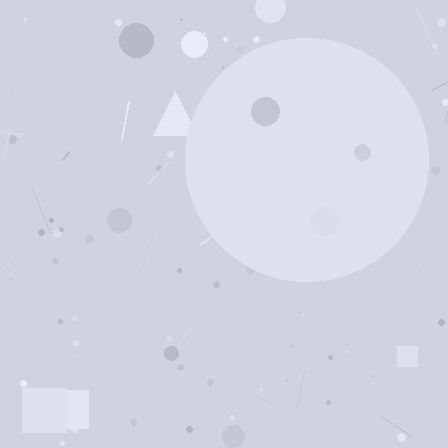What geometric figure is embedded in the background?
A circle is embedded in the background.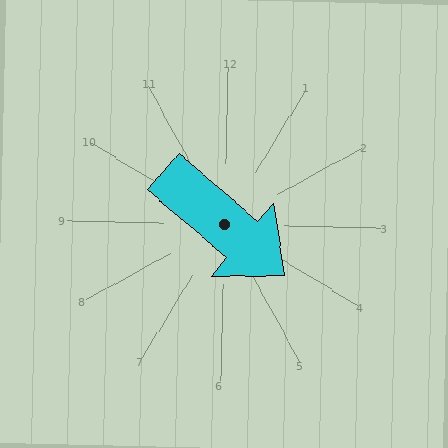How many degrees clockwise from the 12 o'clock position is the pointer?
Approximately 129 degrees.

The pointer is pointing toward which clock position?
Roughly 4 o'clock.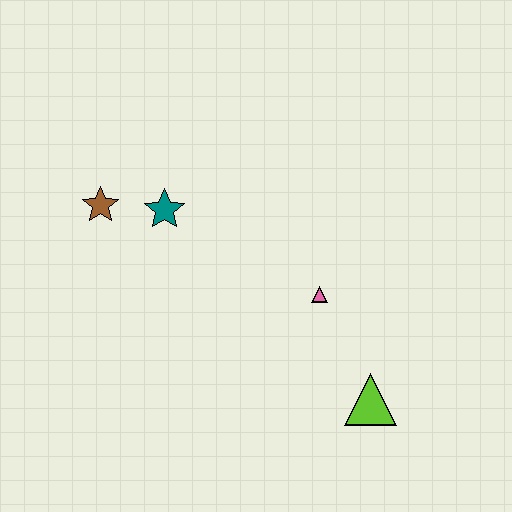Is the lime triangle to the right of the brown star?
Yes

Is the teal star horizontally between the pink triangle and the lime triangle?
No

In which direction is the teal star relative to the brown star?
The teal star is to the right of the brown star.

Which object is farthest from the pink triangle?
The brown star is farthest from the pink triangle.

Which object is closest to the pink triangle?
The lime triangle is closest to the pink triangle.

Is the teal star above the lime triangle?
Yes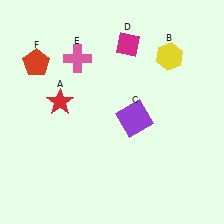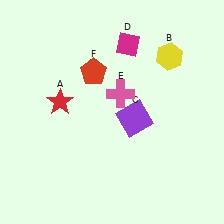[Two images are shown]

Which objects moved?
The objects that moved are: the pink cross (E), the red pentagon (F).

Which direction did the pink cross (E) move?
The pink cross (E) moved right.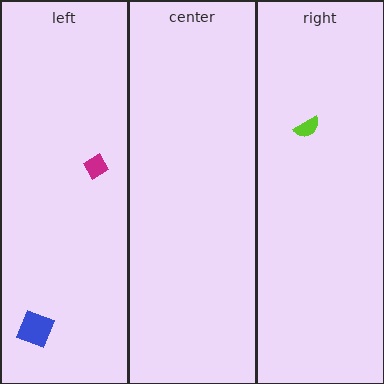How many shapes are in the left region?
2.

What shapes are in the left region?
The magenta diamond, the blue square.